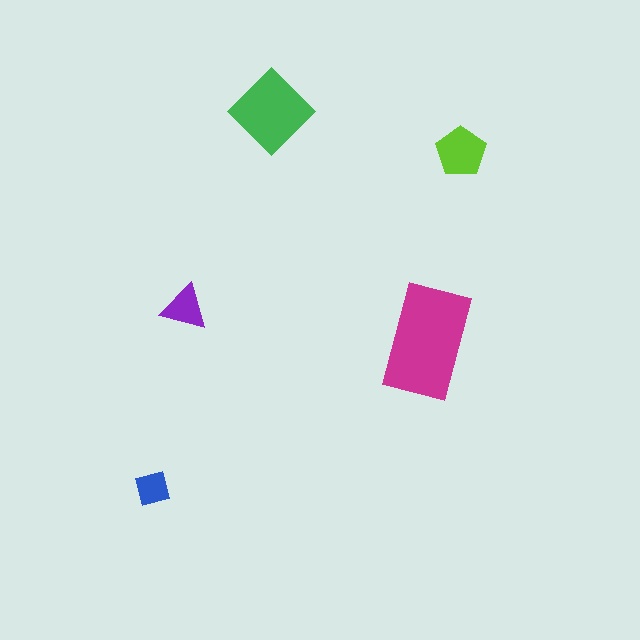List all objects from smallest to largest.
The blue square, the purple triangle, the lime pentagon, the green diamond, the magenta rectangle.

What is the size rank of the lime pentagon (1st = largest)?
3rd.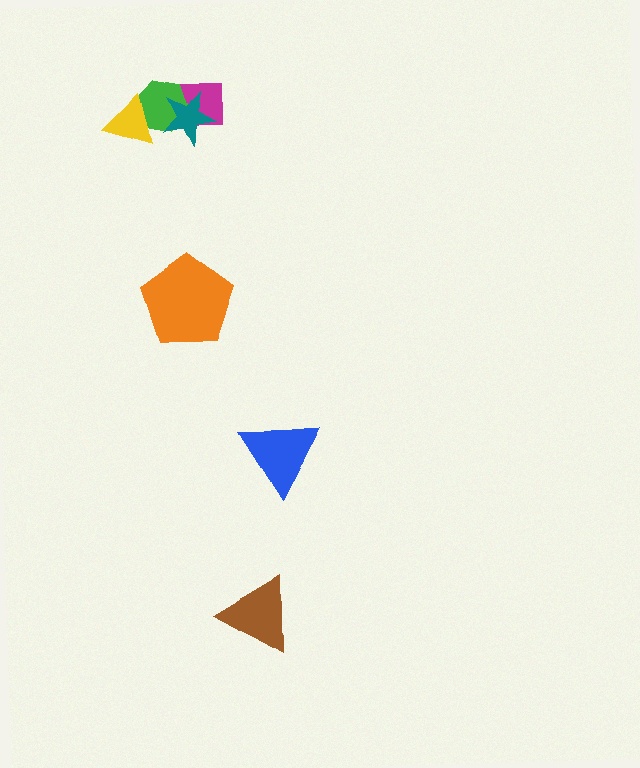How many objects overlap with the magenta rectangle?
2 objects overlap with the magenta rectangle.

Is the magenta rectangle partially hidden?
Yes, it is partially covered by another shape.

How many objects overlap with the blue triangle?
0 objects overlap with the blue triangle.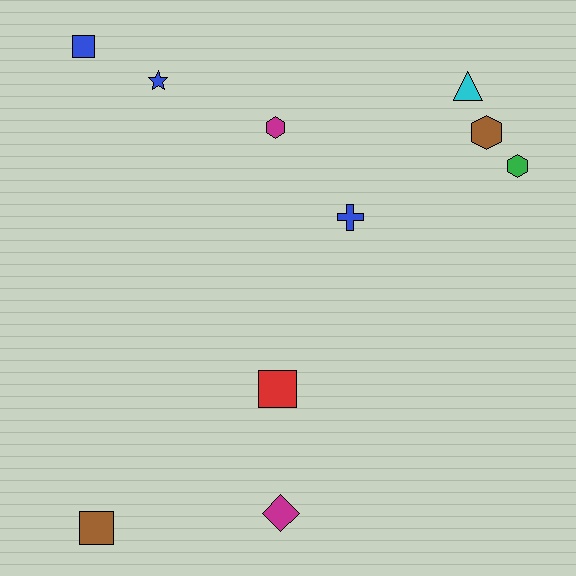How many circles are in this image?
There are no circles.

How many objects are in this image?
There are 10 objects.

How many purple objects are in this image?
There are no purple objects.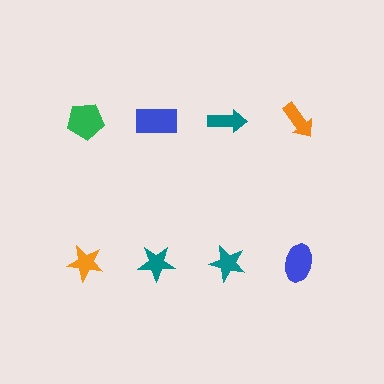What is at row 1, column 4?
An orange arrow.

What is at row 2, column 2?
A teal star.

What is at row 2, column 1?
An orange star.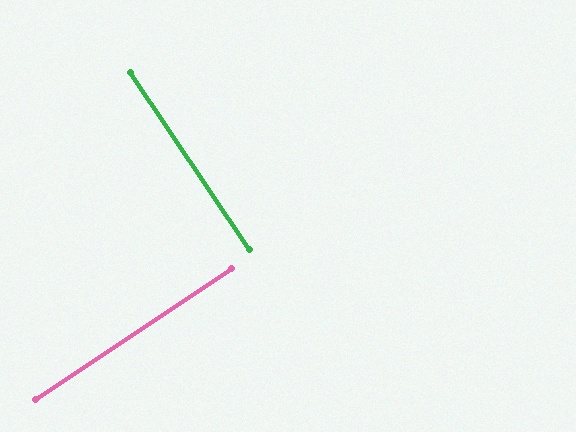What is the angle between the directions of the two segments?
Approximately 90 degrees.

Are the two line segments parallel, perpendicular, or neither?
Perpendicular — they meet at approximately 90°.